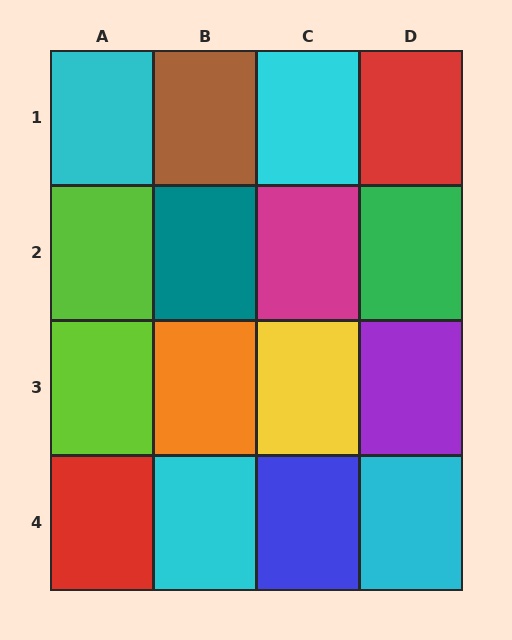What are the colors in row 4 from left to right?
Red, cyan, blue, cyan.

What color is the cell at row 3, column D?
Purple.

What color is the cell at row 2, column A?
Lime.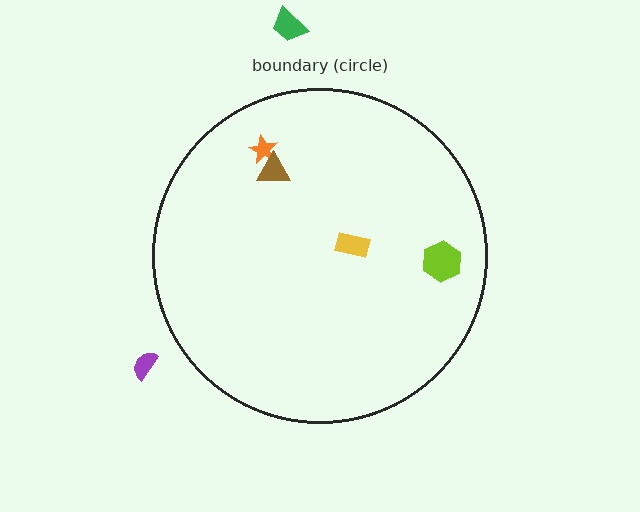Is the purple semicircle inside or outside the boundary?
Outside.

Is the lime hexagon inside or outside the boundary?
Inside.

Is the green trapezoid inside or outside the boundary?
Outside.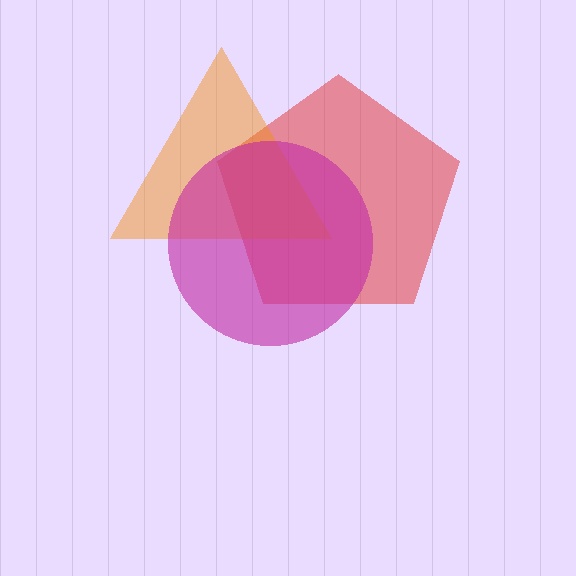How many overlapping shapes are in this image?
There are 3 overlapping shapes in the image.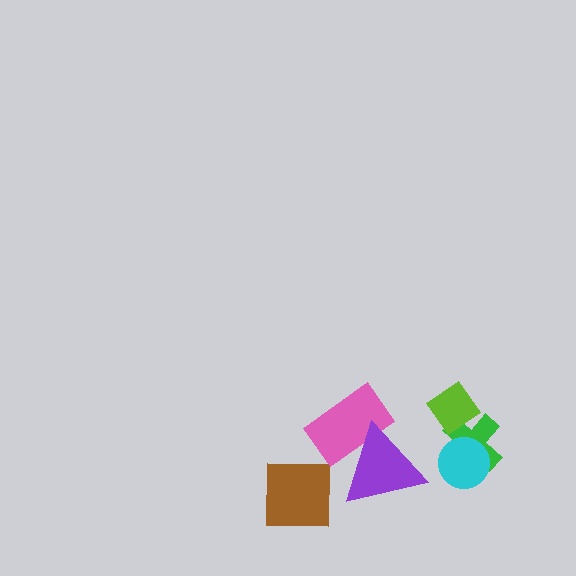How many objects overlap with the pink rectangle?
1 object overlaps with the pink rectangle.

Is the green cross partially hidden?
Yes, it is partially covered by another shape.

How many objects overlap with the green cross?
2 objects overlap with the green cross.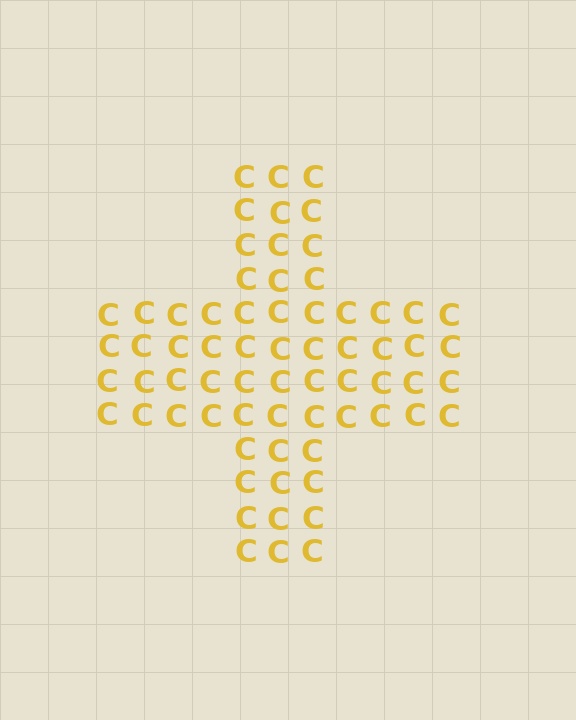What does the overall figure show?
The overall figure shows a cross.